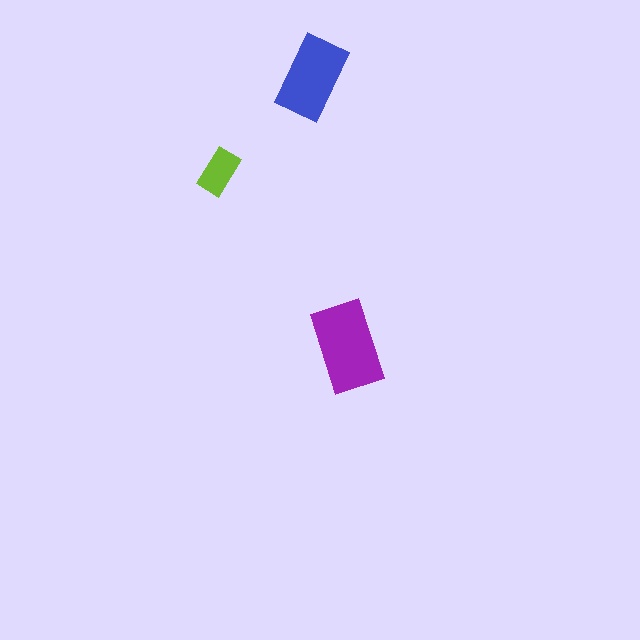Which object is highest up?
The blue rectangle is topmost.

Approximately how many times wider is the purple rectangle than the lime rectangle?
About 2 times wider.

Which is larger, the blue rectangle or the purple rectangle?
The purple one.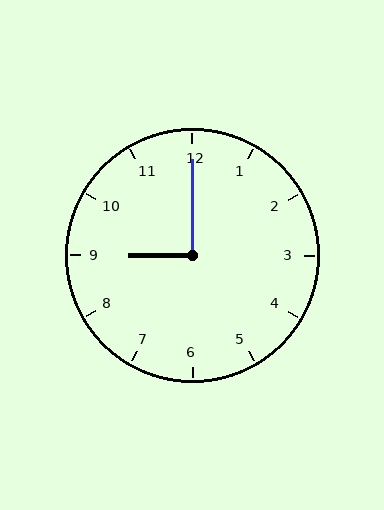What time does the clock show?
9:00.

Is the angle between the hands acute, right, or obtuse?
It is right.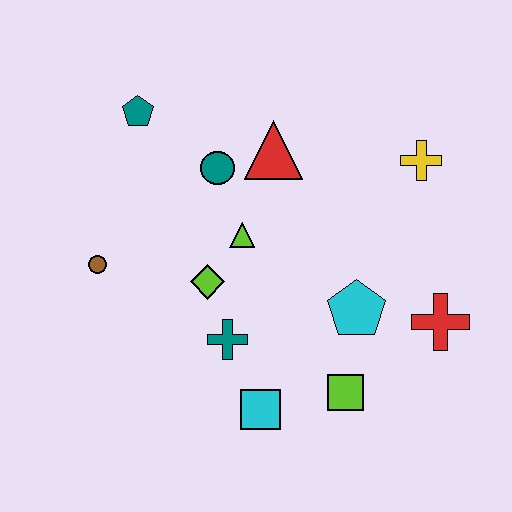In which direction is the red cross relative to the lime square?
The red cross is to the right of the lime square.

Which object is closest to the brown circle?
The lime diamond is closest to the brown circle.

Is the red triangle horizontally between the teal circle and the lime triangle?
No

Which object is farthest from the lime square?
The teal pentagon is farthest from the lime square.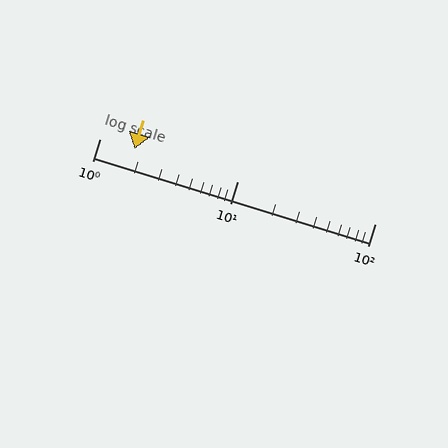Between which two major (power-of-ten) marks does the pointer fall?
The pointer is between 1 and 10.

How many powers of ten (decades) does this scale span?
The scale spans 2 decades, from 1 to 100.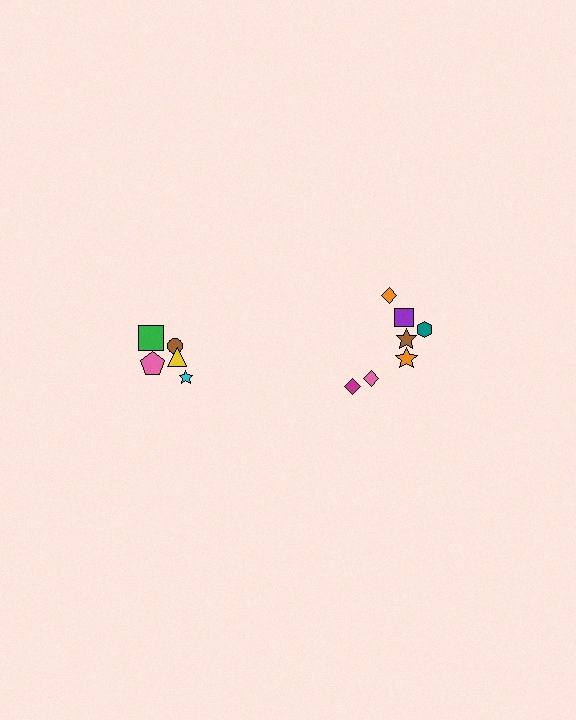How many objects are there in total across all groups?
There are 12 objects.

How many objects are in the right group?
There are 7 objects.